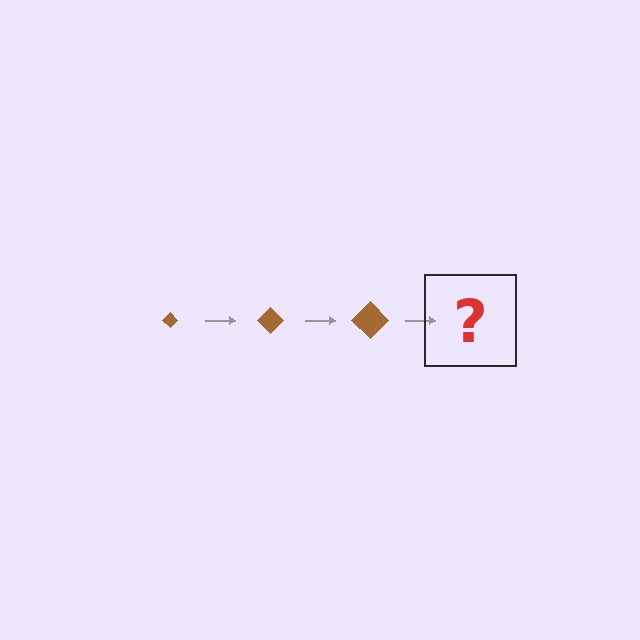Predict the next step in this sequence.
The next step is a brown diamond, larger than the previous one.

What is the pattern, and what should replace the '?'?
The pattern is that the diamond gets progressively larger each step. The '?' should be a brown diamond, larger than the previous one.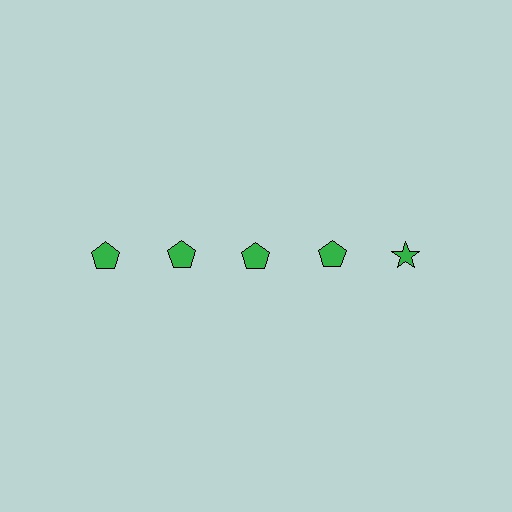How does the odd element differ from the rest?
It has a different shape: star instead of pentagon.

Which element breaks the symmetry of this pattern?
The green star in the top row, rightmost column breaks the symmetry. All other shapes are green pentagons.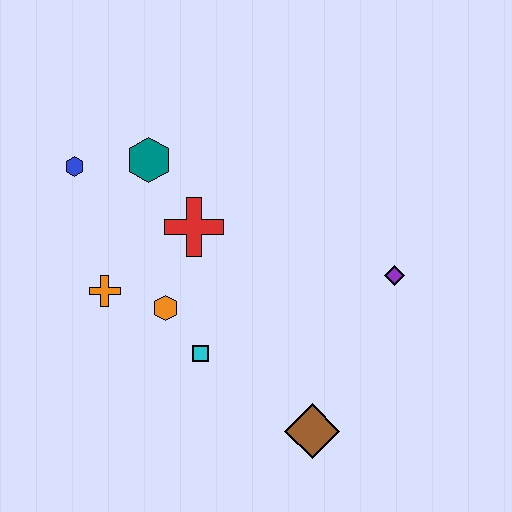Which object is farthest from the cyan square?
The blue hexagon is farthest from the cyan square.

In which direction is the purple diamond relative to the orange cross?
The purple diamond is to the right of the orange cross.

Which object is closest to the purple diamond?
The brown diamond is closest to the purple diamond.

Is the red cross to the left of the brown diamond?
Yes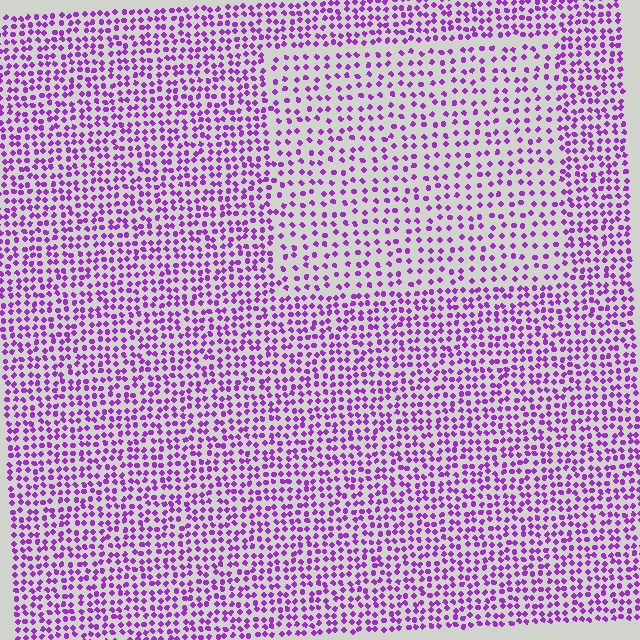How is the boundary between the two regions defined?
The boundary is defined by a change in element density (approximately 1.7x ratio). All elements are the same color, size, and shape.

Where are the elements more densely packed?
The elements are more densely packed outside the rectangle boundary.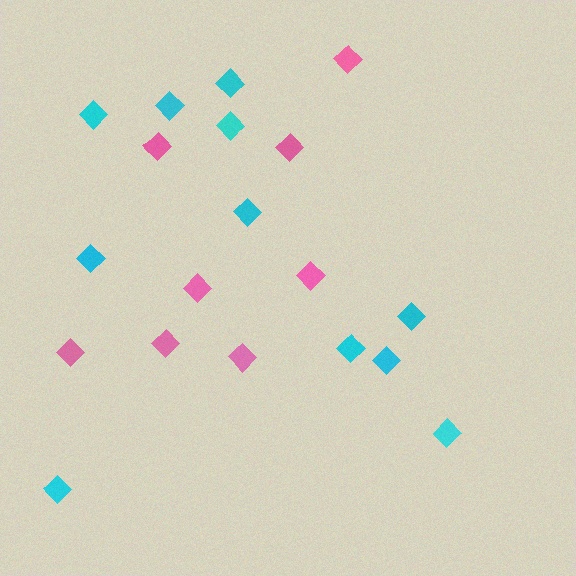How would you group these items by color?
There are 2 groups: one group of pink diamonds (8) and one group of cyan diamonds (11).